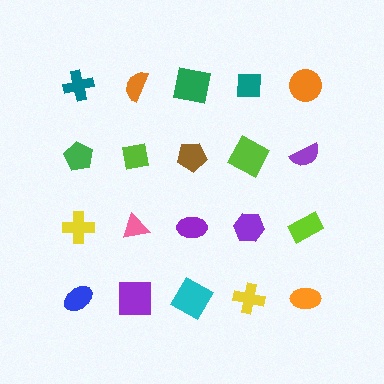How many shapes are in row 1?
5 shapes.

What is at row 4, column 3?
A cyan square.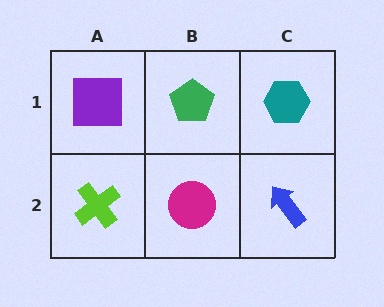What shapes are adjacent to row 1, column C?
A blue arrow (row 2, column C), a green pentagon (row 1, column B).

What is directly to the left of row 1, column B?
A purple square.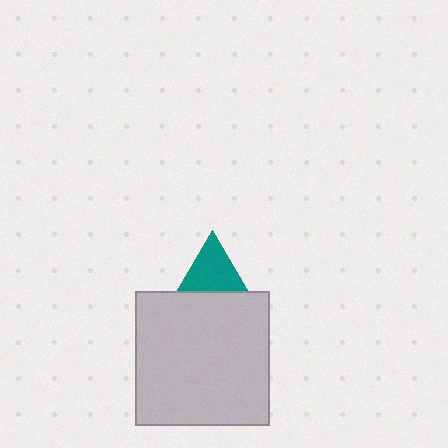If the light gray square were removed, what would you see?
You would see the complete teal triangle.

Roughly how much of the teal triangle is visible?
About half of it is visible (roughly 54%).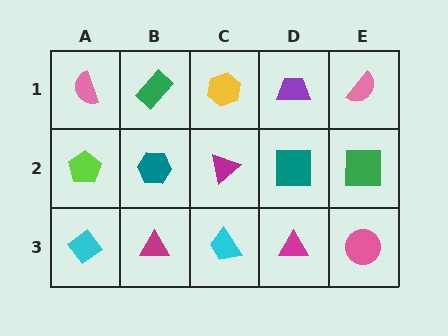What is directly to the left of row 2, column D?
A magenta triangle.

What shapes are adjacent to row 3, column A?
A lime pentagon (row 2, column A), a magenta triangle (row 3, column B).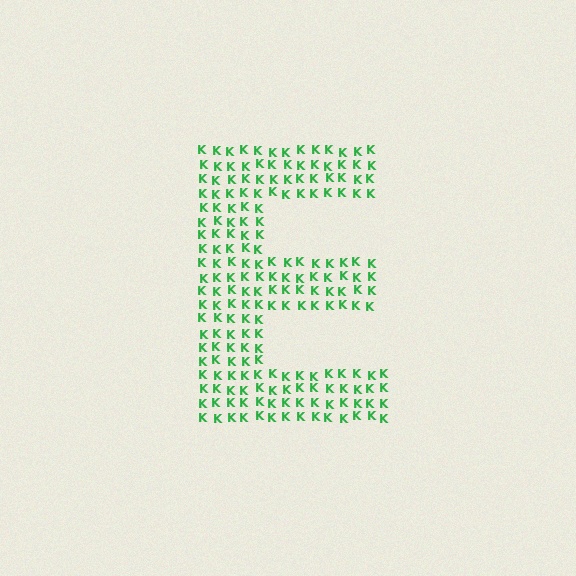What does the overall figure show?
The overall figure shows the letter E.